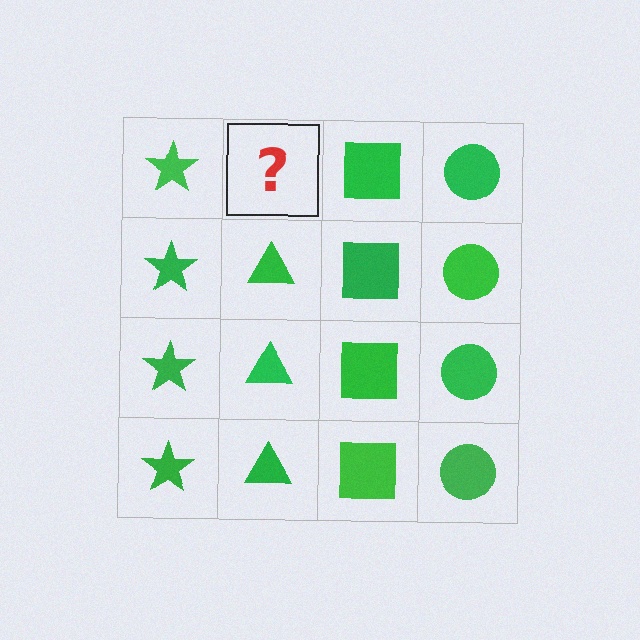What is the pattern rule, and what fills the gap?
The rule is that each column has a consistent shape. The gap should be filled with a green triangle.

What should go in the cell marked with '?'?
The missing cell should contain a green triangle.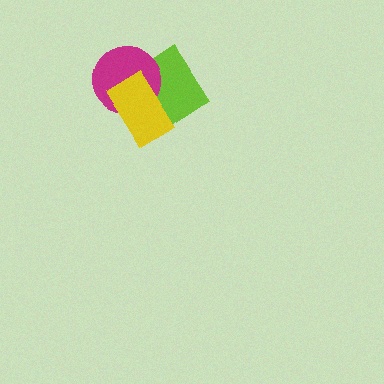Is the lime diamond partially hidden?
Yes, it is partially covered by another shape.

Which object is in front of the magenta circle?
The yellow rectangle is in front of the magenta circle.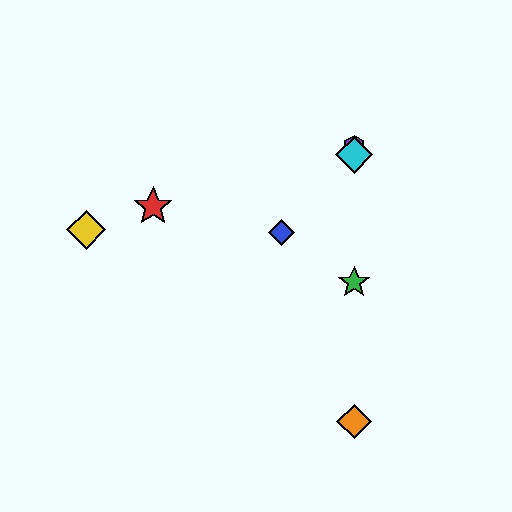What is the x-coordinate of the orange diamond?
The orange diamond is at x≈354.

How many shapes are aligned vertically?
4 shapes (the green star, the purple hexagon, the orange diamond, the cyan diamond) are aligned vertically.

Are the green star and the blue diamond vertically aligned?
No, the green star is at x≈354 and the blue diamond is at x≈281.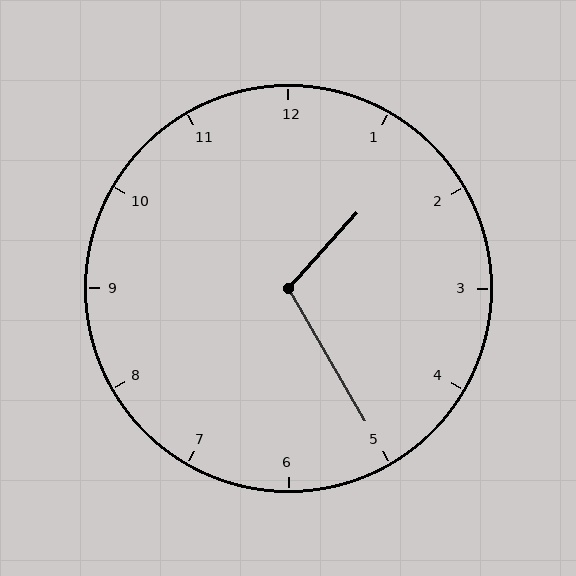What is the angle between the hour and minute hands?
Approximately 108 degrees.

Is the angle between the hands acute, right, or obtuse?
It is obtuse.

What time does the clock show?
1:25.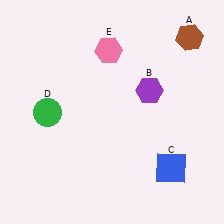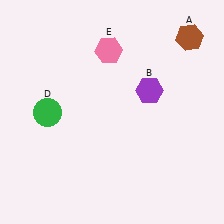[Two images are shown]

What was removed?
The blue square (C) was removed in Image 2.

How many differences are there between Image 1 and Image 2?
There is 1 difference between the two images.